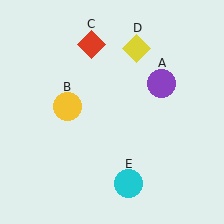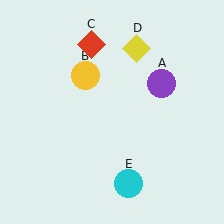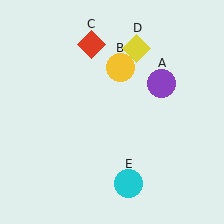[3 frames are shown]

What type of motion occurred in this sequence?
The yellow circle (object B) rotated clockwise around the center of the scene.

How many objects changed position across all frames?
1 object changed position: yellow circle (object B).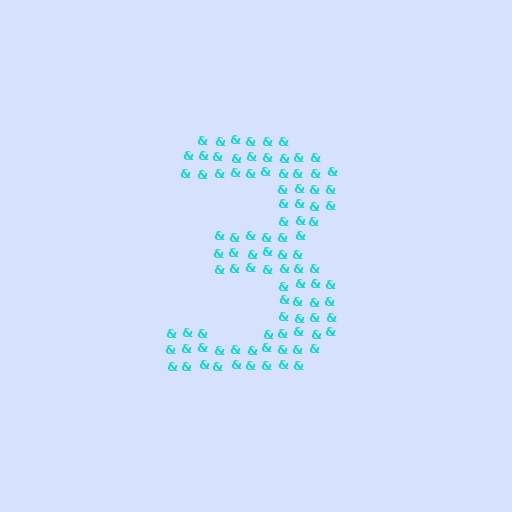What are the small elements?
The small elements are ampersands.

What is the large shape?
The large shape is the digit 3.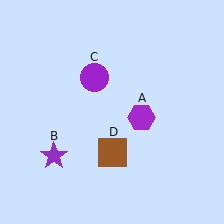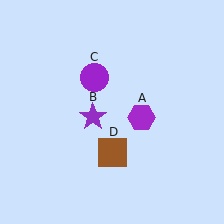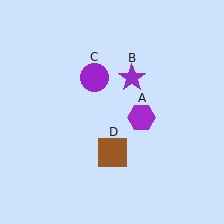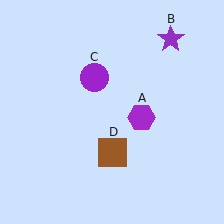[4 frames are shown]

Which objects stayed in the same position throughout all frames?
Purple hexagon (object A) and purple circle (object C) and brown square (object D) remained stationary.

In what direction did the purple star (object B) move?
The purple star (object B) moved up and to the right.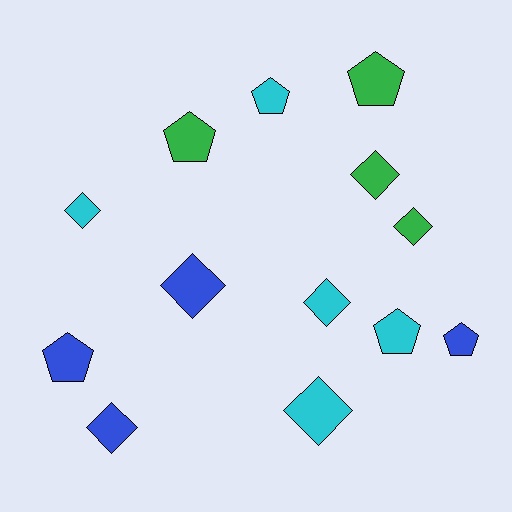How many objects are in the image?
There are 13 objects.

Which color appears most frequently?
Cyan, with 5 objects.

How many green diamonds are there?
There are 2 green diamonds.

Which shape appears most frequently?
Diamond, with 7 objects.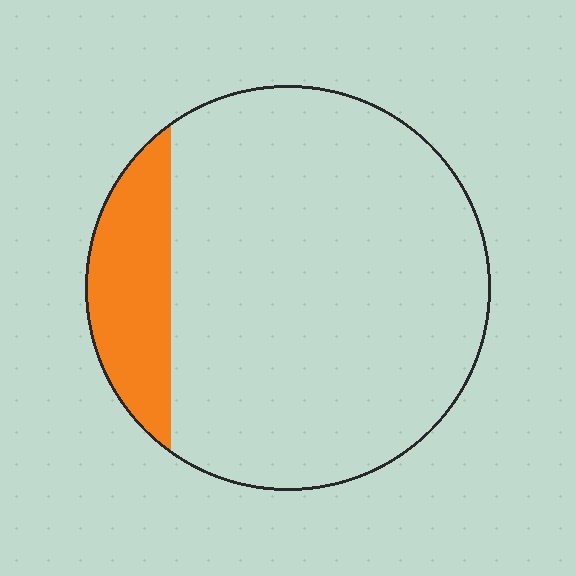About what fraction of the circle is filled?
About one sixth (1/6).